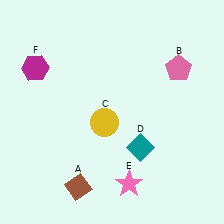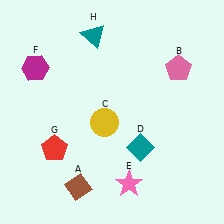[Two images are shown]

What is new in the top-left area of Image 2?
A teal triangle (H) was added in the top-left area of Image 2.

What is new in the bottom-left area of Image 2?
A red pentagon (G) was added in the bottom-left area of Image 2.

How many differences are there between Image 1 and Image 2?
There are 2 differences between the two images.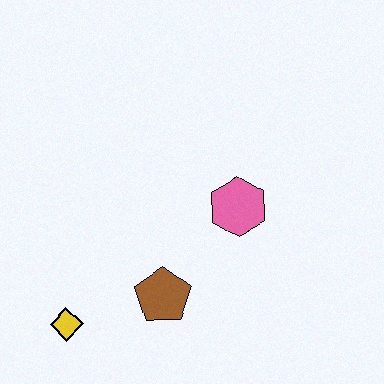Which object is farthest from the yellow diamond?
The pink hexagon is farthest from the yellow diamond.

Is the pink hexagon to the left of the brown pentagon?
No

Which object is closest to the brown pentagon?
The yellow diamond is closest to the brown pentagon.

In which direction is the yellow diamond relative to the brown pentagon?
The yellow diamond is to the left of the brown pentagon.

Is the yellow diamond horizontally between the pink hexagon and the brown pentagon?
No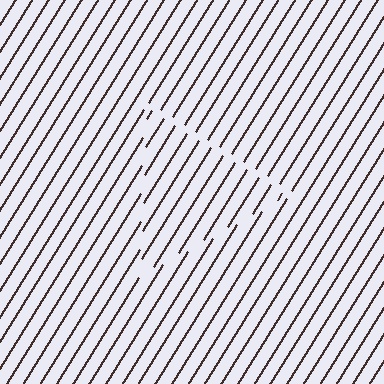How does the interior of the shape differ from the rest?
The interior of the shape contains the same grating, shifted by half a period — the contour is defined by the phase discontinuity where line-ends from the inner and outer gratings abut.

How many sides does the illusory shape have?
3 sides — the line-ends trace a triangle.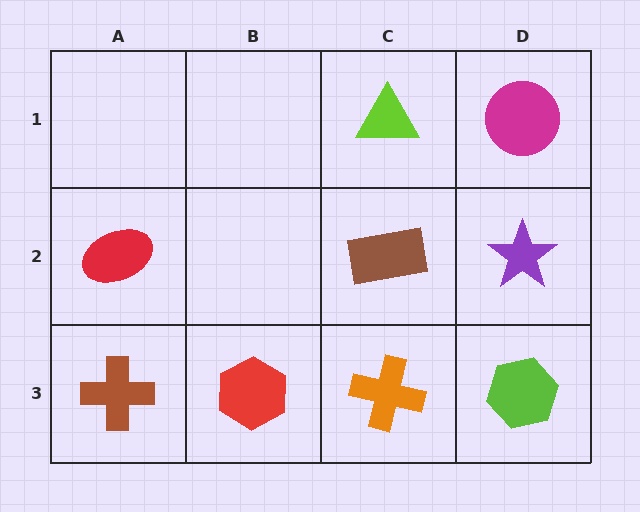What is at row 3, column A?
A brown cross.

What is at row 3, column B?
A red hexagon.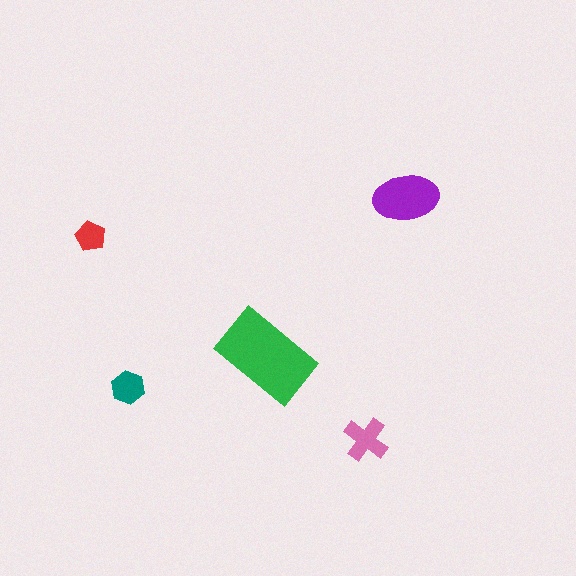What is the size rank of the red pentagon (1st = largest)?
5th.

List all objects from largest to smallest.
The green rectangle, the purple ellipse, the pink cross, the teal hexagon, the red pentagon.